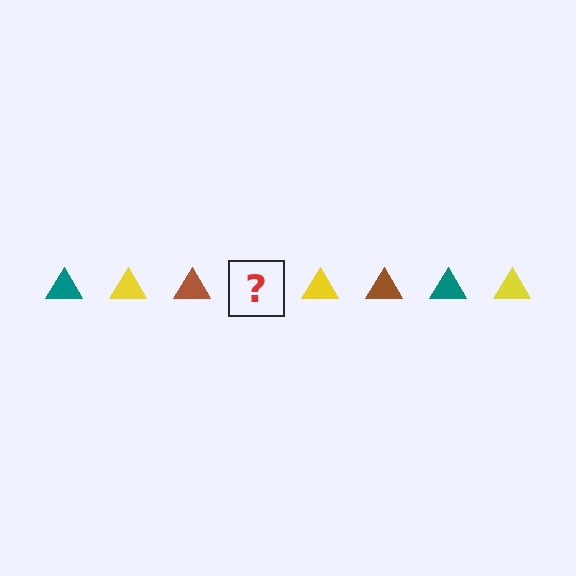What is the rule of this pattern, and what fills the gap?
The rule is that the pattern cycles through teal, yellow, brown triangles. The gap should be filled with a teal triangle.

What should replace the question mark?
The question mark should be replaced with a teal triangle.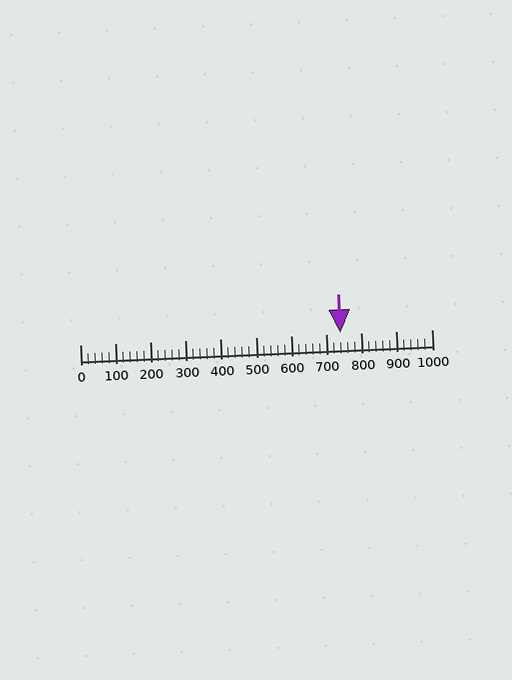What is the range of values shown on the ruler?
The ruler shows values from 0 to 1000.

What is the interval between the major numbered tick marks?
The major tick marks are spaced 100 units apart.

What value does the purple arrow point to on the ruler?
The purple arrow points to approximately 740.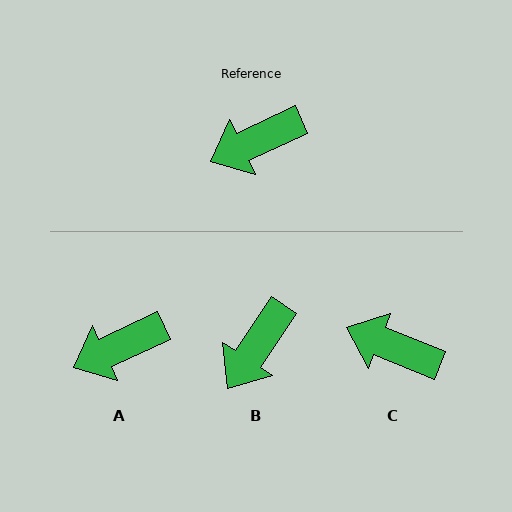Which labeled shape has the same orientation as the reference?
A.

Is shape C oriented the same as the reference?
No, it is off by about 47 degrees.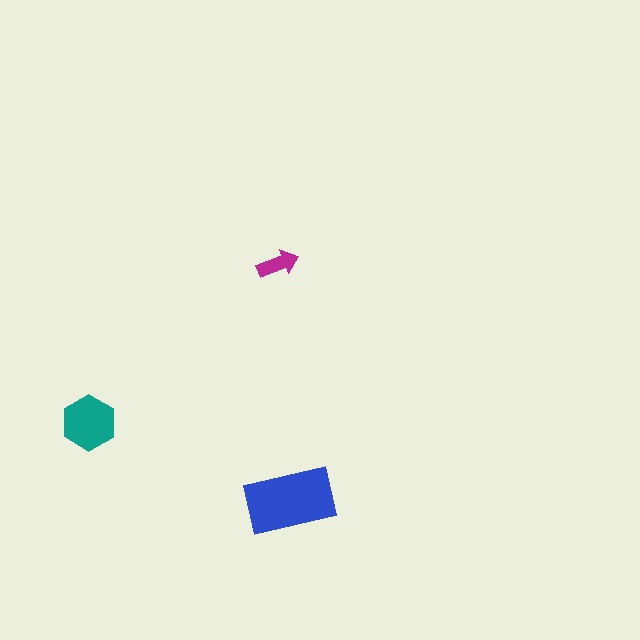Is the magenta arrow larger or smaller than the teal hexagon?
Smaller.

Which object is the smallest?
The magenta arrow.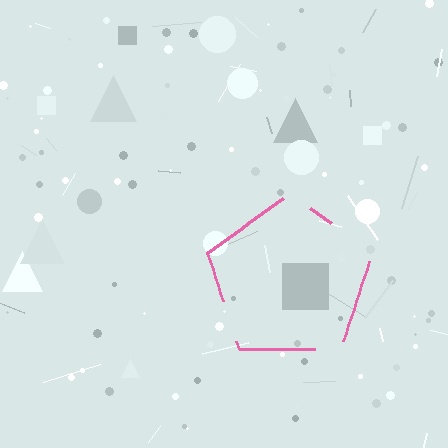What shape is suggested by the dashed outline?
The dashed outline suggests a pentagon.